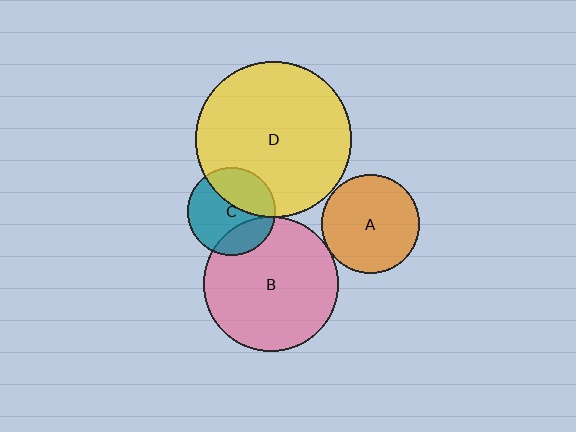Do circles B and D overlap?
Yes.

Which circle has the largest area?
Circle D (yellow).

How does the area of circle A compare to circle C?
Approximately 1.3 times.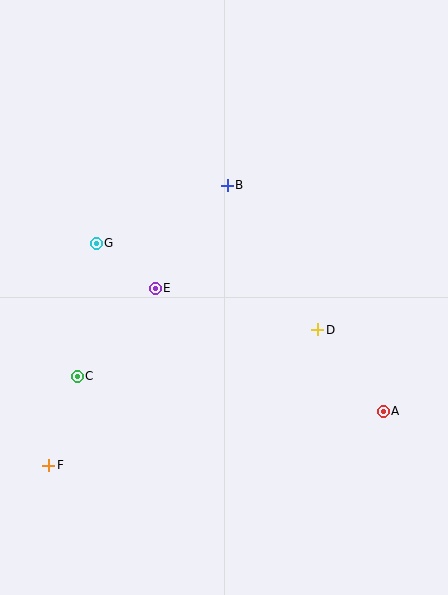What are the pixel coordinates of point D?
Point D is at (318, 330).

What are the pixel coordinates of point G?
Point G is at (96, 243).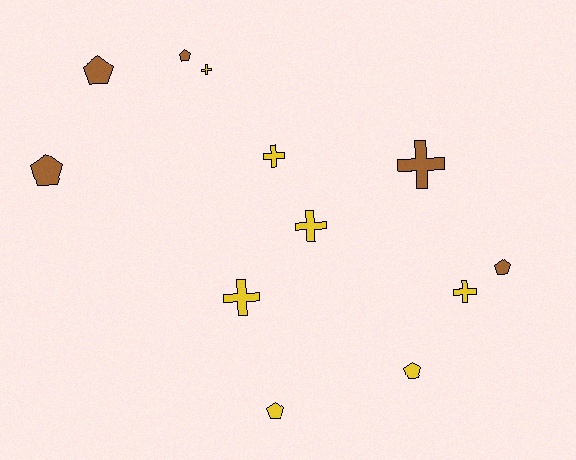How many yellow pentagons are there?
There are 2 yellow pentagons.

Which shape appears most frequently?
Pentagon, with 6 objects.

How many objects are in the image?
There are 12 objects.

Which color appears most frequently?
Yellow, with 7 objects.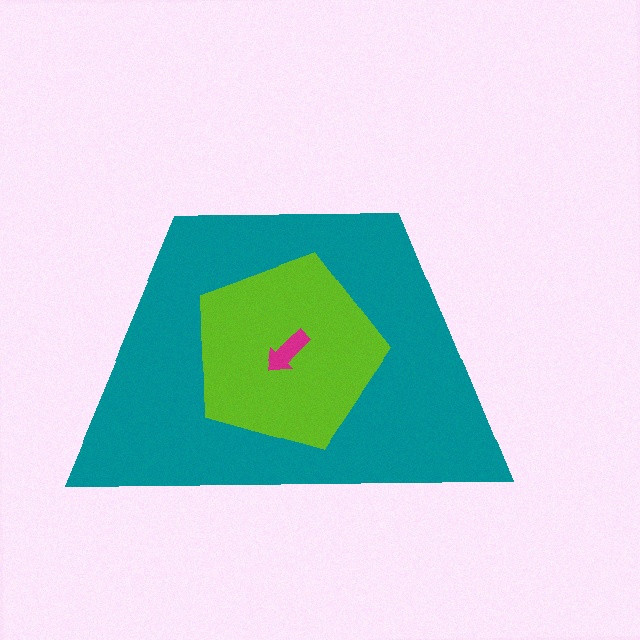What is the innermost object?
The magenta arrow.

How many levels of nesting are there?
3.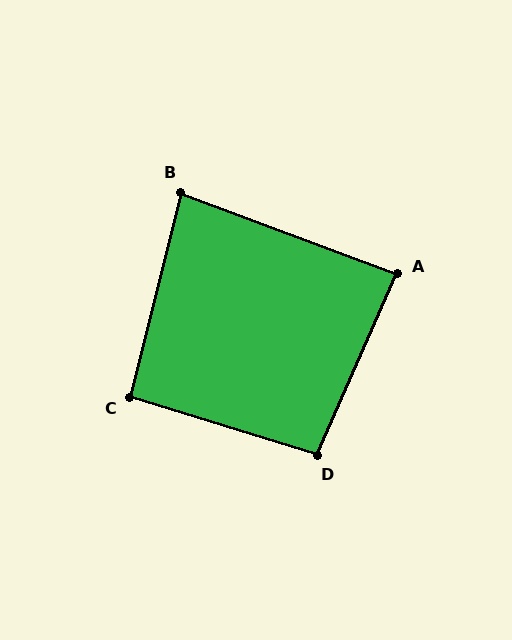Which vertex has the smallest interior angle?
B, at approximately 83 degrees.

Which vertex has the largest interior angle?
D, at approximately 97 degrees.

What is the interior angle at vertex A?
Approximately 87 degrees (approximately right).